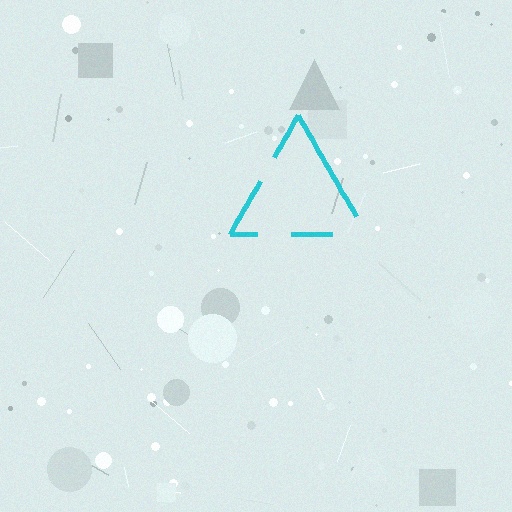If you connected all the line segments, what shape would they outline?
They would outline a triangle.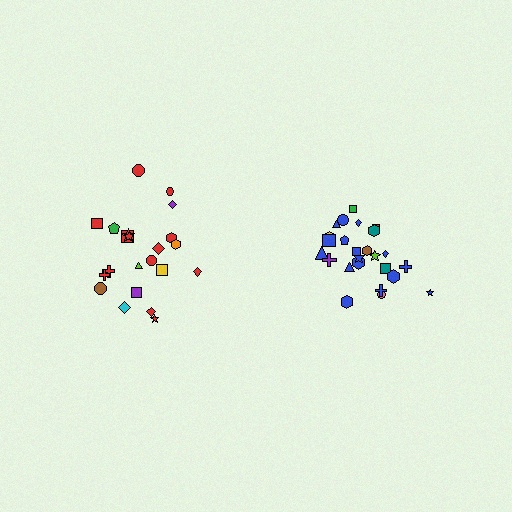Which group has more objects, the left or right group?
The right group.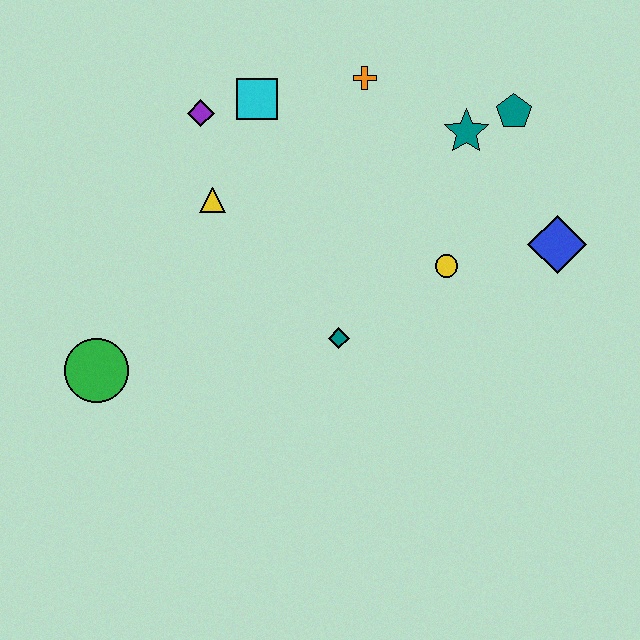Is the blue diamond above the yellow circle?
Yes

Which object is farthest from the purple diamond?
The blue diamond is farthest from the purple diamond.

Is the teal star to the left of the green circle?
No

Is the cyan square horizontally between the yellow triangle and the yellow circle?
Yes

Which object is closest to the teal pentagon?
The teal star is closest to the teal pentagon.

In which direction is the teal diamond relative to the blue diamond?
The teal diamond is to the left of the blue diamond.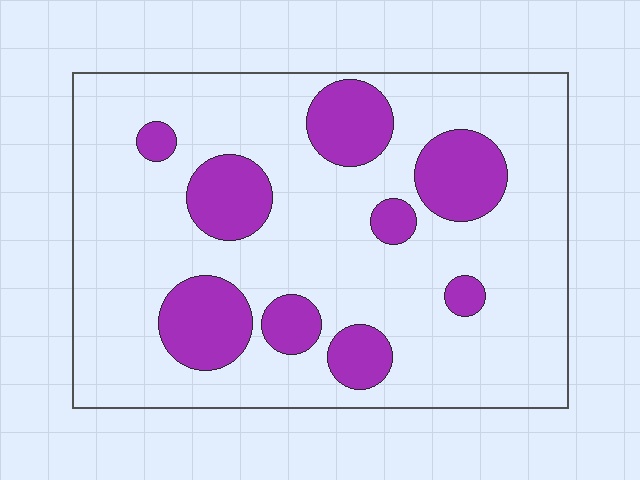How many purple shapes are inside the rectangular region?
9.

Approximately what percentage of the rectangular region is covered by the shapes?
Approximately 20%.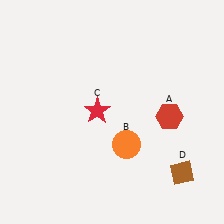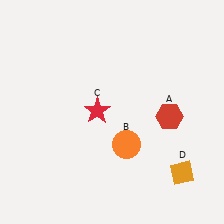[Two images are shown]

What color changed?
The diamond (D) changed from brown in Image 1 to orange in Image 2.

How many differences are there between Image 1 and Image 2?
There is 1 difference between the two images.